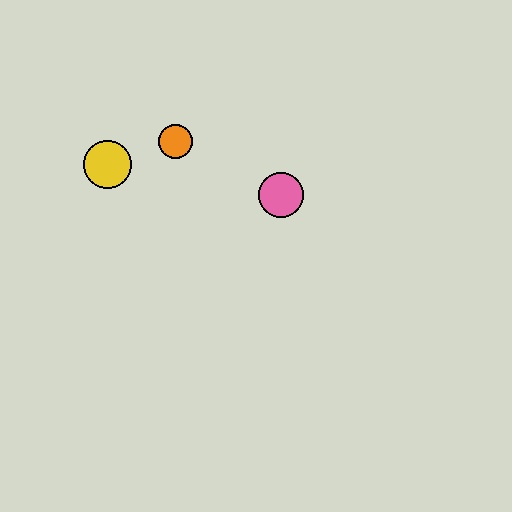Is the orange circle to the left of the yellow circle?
No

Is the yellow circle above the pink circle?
Yes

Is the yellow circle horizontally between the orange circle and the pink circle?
No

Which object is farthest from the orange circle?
The pink circle is farthest from the orange circle.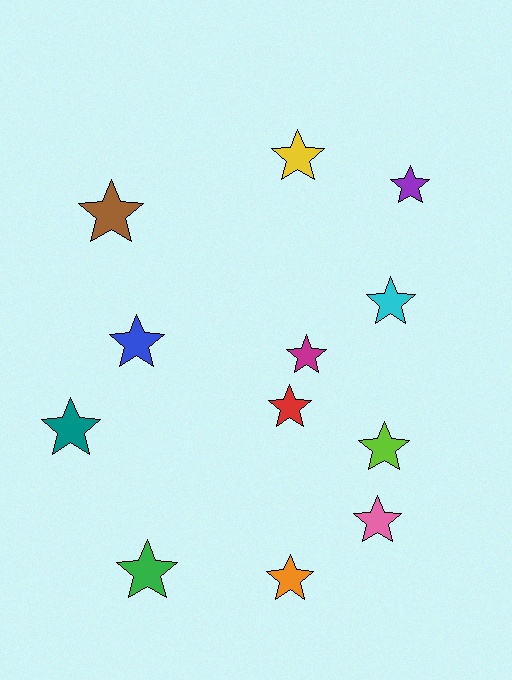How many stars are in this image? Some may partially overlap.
There are 12 stars.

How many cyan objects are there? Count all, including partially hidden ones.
There is 1 cyan object.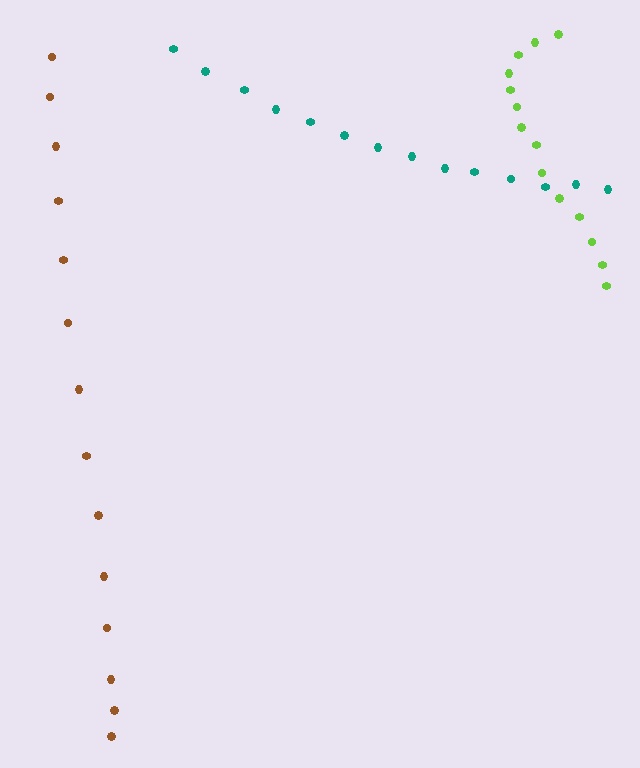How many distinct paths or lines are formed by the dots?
There are 3 distinct paths.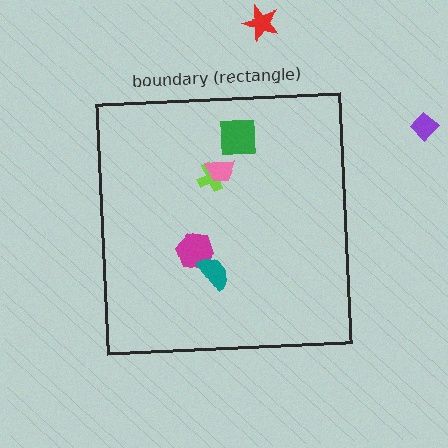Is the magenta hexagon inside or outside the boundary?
Inside.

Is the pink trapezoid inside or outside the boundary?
Inside.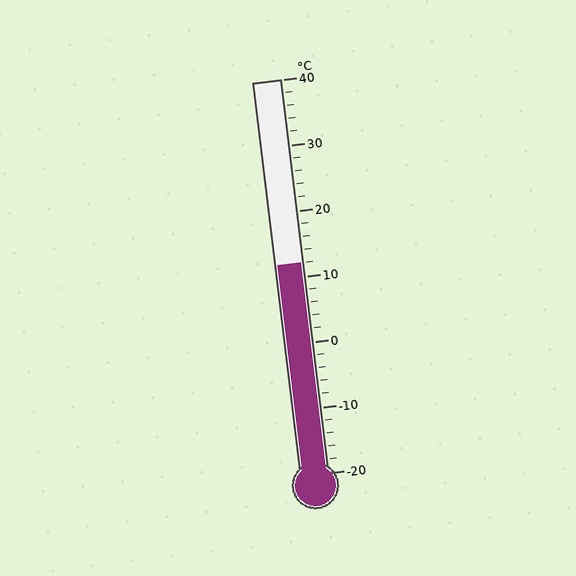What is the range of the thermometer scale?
The thermometer scale ranges from -20°C to 40°C.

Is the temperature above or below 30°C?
The temperature is below 30°C.